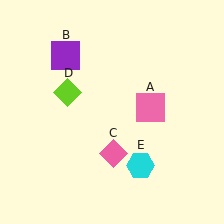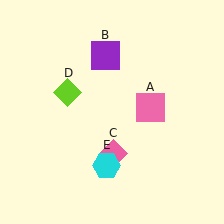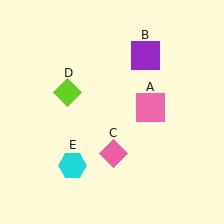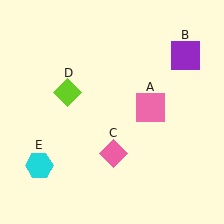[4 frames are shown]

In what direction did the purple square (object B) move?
The purple square (object B) moved right.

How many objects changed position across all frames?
2 objects changed position: purple square (object B), cyan hexagon (object E).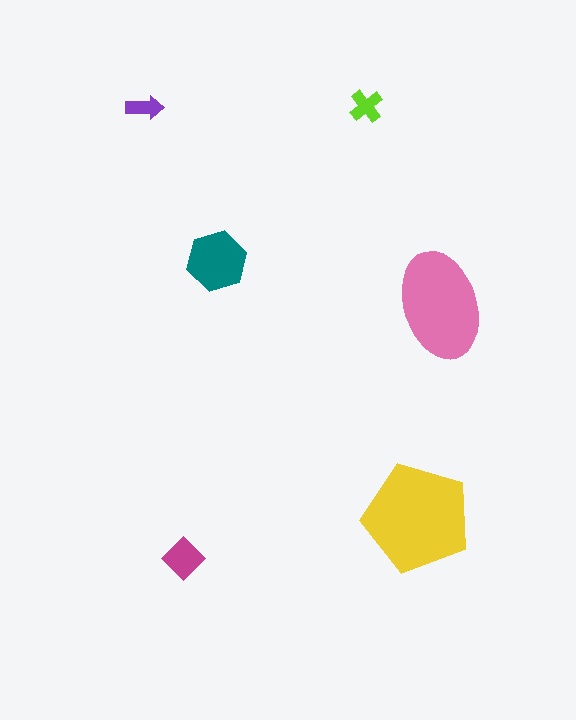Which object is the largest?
The yellow pentagon.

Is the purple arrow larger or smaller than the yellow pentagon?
Smaller.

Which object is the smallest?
The purple arrow.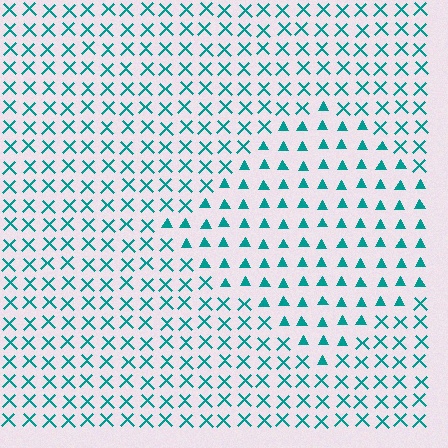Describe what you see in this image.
The image is filled with small teal elements arranged in a uniform grid. A diamond-shaped region contains triangles, while the surrounding area contains X marks. The boundary is defined purely by the change in element shape.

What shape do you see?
I see a diamond.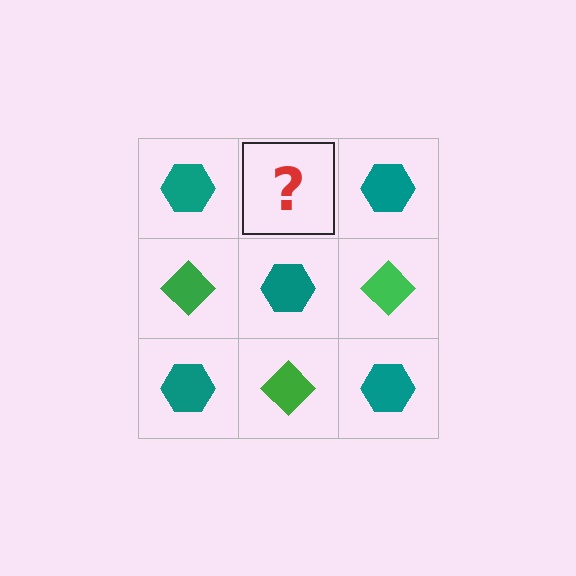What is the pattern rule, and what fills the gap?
The rule is that it alternates teal hexagon and green diamond in a checkerboard pattern. The gap should be filled with a green diamond.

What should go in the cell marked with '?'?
The missing cell should contain a green diamond.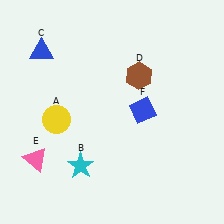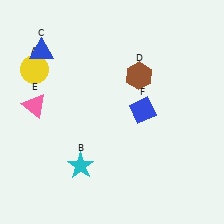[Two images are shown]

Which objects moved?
The objects that moved are: the yellow circle (A), the pink triangle (E).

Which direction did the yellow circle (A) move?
The yellow circle (A) moved up.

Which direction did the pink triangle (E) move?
The pink triangle (E) moved up.